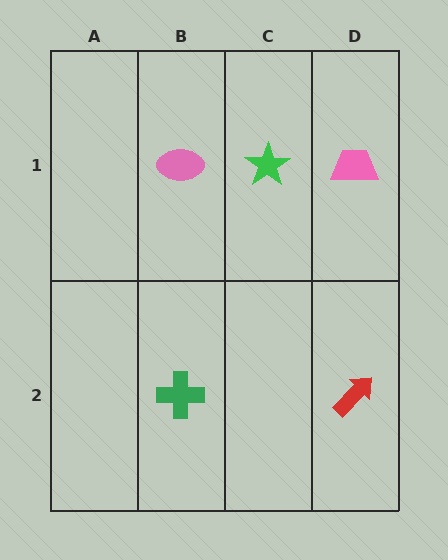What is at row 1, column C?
A green star.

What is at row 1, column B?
A pink ellipse.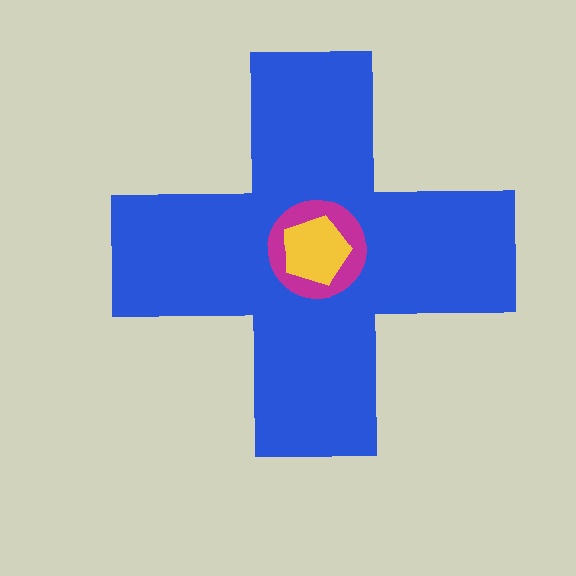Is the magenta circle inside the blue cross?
Yes.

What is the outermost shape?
The blue cross.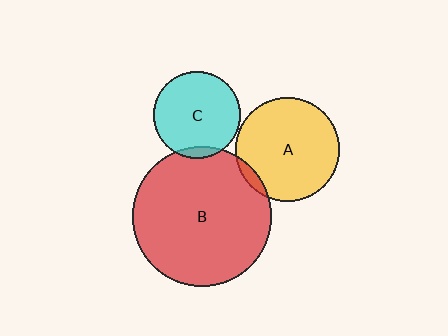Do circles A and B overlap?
Yes.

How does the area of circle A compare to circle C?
Approximately 1.4 times.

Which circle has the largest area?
Circle B (red).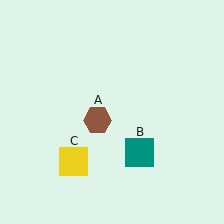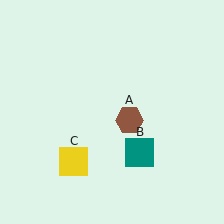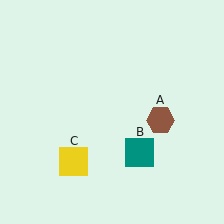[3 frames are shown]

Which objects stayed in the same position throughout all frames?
Teal square (object B) and yellow square (object C) remained stationary.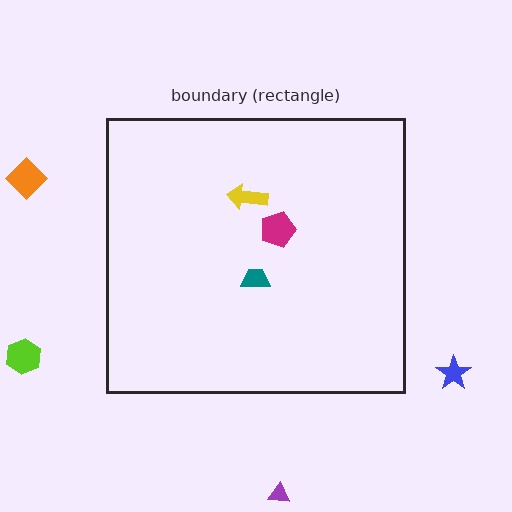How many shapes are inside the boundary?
3 inside, 4 outside.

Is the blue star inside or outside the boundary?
Outside.